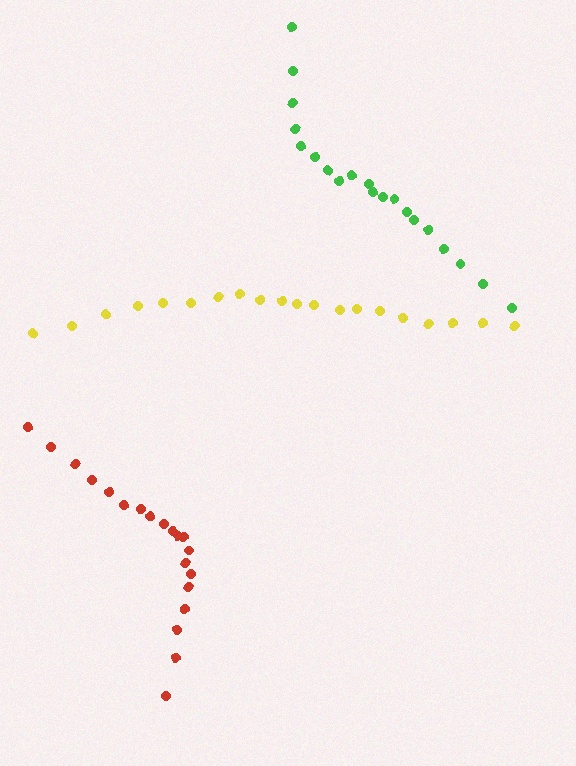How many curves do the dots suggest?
There are 3 distinct paths.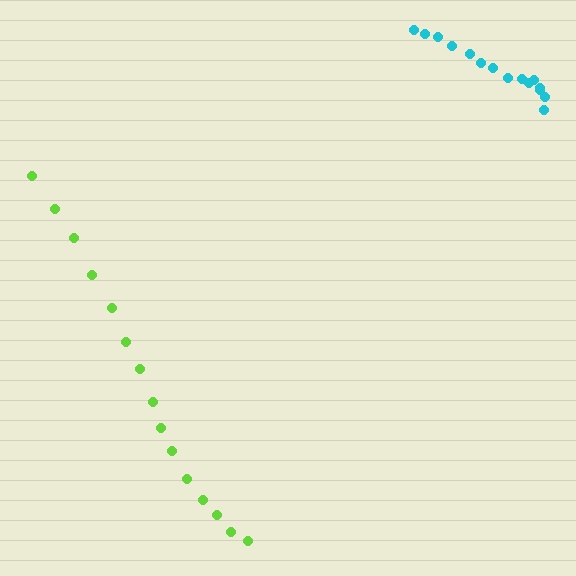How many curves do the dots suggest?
There are 2 distinct paths.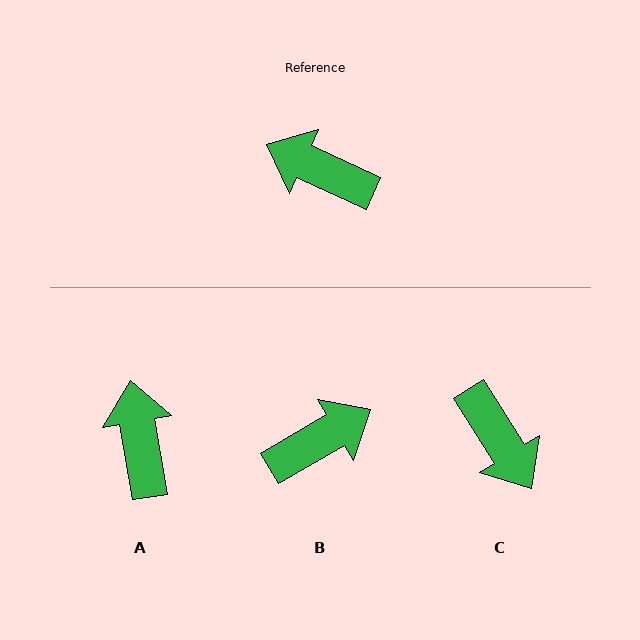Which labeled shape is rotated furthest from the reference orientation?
C, about 147 degrees away.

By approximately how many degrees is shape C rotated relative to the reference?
Approximately 147 degrees counter-clockwise.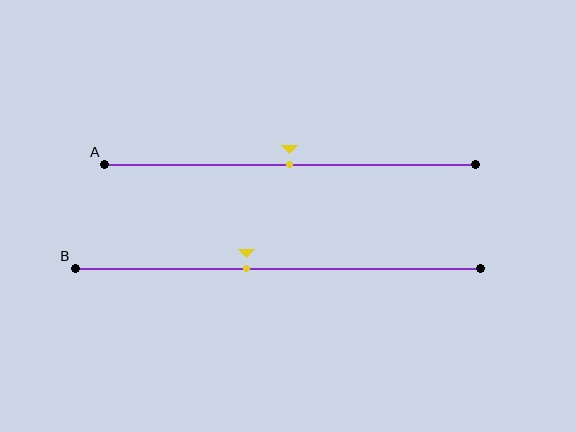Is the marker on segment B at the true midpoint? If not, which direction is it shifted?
No, the marker on segment B is shifted to the left by about 8% of the segment length.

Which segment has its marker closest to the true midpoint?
Segment A has its marker closest to the true midpoint.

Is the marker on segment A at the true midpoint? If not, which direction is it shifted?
Yes, the marker on segment A is at the true midpoint.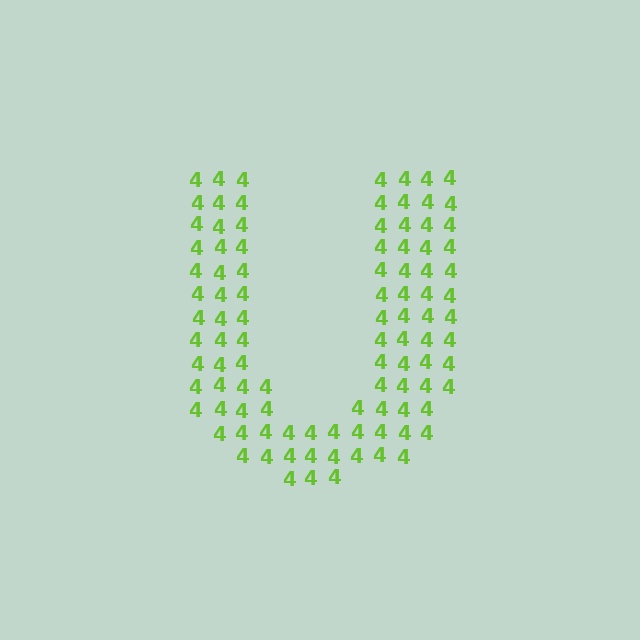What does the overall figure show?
The overall figure shows the letter U.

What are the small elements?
The small elements are digit 4's.